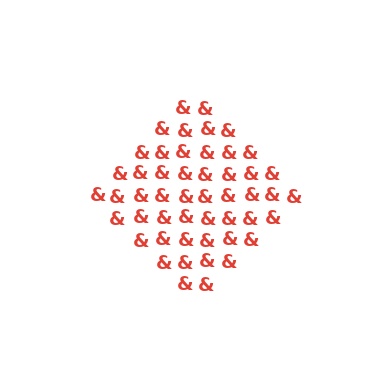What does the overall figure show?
The overall figure shows a diamond.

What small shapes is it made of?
It is made of small ampersands.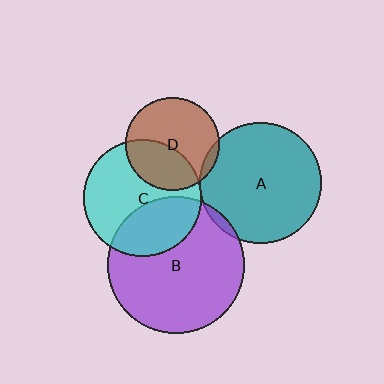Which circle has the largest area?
Circle B (purple).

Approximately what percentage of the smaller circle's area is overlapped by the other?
Approximately 5%.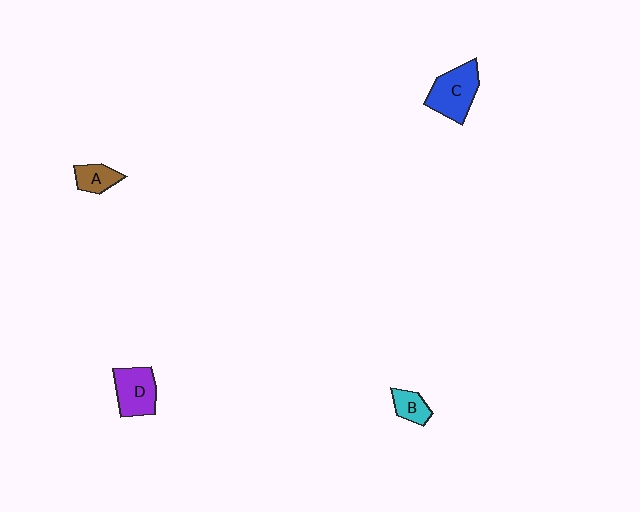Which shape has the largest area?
Shape C (blue).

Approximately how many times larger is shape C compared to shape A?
Approximately 1.9 times.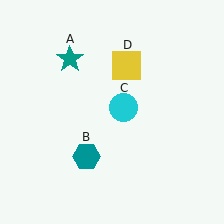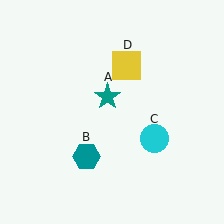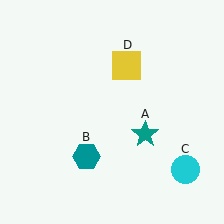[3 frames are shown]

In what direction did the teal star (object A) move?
The teal star (object A) moved down and to the right.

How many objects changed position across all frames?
2 objects changed position: teal star (object A), cyan circle (object C).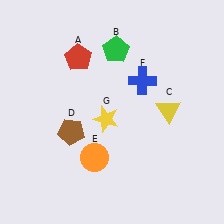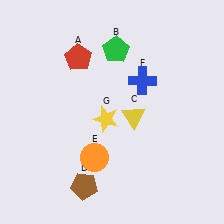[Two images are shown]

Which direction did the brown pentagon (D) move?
The brown pentagon (D) moved down.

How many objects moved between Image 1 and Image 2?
2 objects moved between the two images.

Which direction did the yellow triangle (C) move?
The yellow triangle (C) moved left.